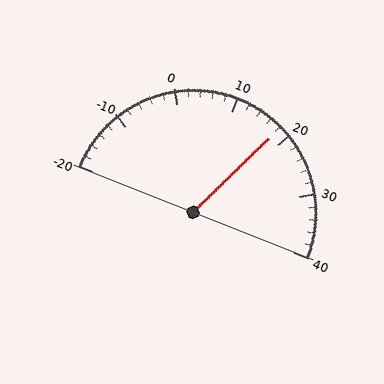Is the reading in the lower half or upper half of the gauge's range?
The reading is in the upper half of the range (-20 to 40).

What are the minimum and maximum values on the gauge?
The gauge ranges from -20 to 40.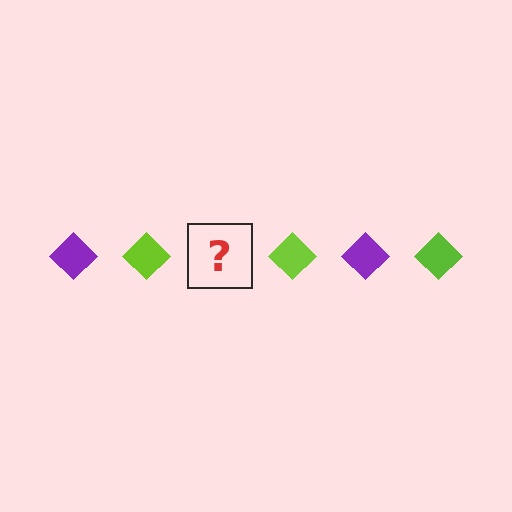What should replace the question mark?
The question mark should be replaced with a purple diamond.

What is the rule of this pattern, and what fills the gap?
The rule is that the pattern cycles through purple, lime diamonds. The gap should be filled with a purple diamond.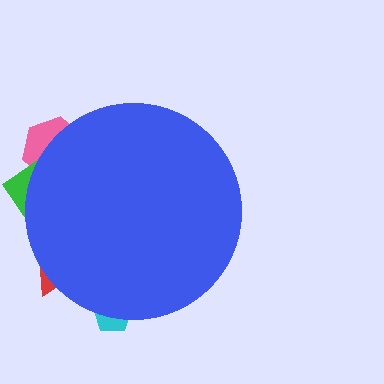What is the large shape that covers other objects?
A blue circle.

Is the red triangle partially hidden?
Yes, the red triangle is partially hidden behind the blue circle.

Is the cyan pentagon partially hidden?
Yes, the cyan pentagon is partially hidden behind the blue circle.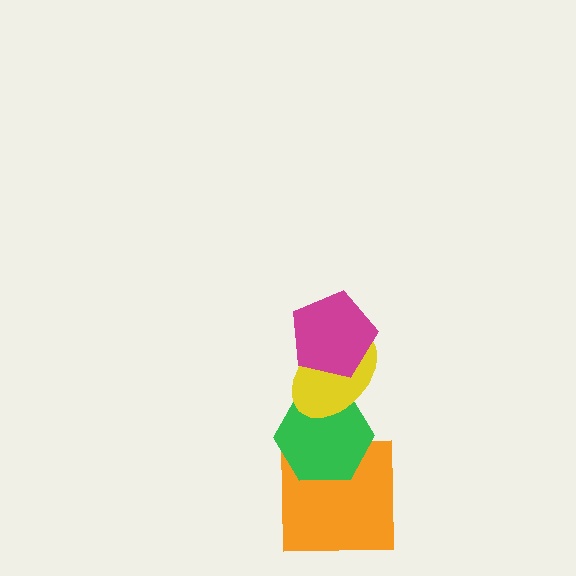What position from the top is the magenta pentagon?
The magenta pentagon is 1st from the top.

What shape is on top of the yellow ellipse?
The magenta pentagon is on top of the yellow ellipse.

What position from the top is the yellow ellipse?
The yellow ellipse is 2nd from the top.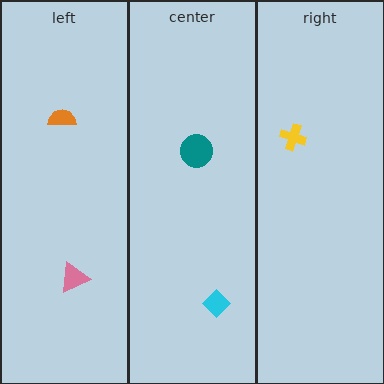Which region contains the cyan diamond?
The center region.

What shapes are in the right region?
The yellow cross.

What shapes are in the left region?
The pink triangle, the orange semicircle.